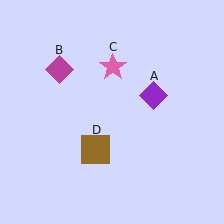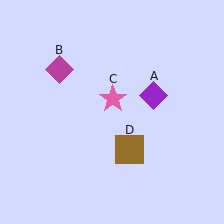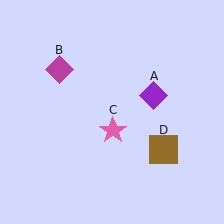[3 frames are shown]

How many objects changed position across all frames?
2 objects changed position: pink star (object C), brown square (object D).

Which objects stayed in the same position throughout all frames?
Purple diamond (object A) and magenta diamond (object B) remained stationary.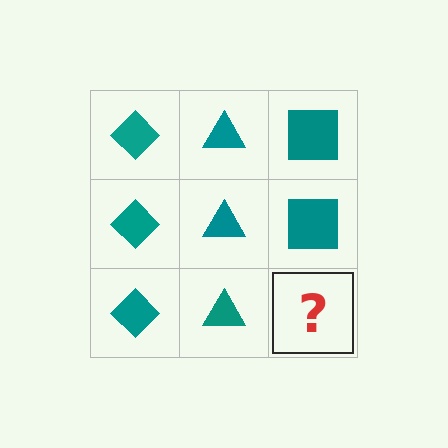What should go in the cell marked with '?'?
The missing cell should contain a teal square.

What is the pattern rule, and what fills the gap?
The rule is that each column has a consistent shape. The gap should be filled with a teal square.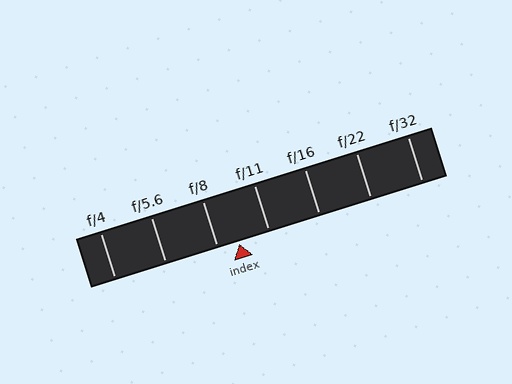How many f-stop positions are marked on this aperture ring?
There are 7 f-stop positions marked.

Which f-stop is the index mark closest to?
The index mark is closest to f/8.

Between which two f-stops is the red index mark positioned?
The index mark is between f/8 and f/11.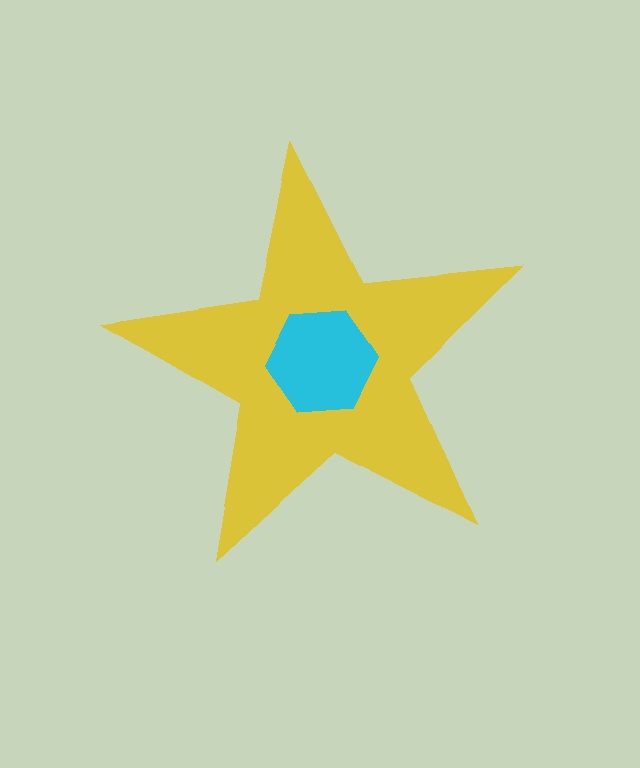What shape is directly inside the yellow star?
The cyan hexagon.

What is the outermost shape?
The yellow star.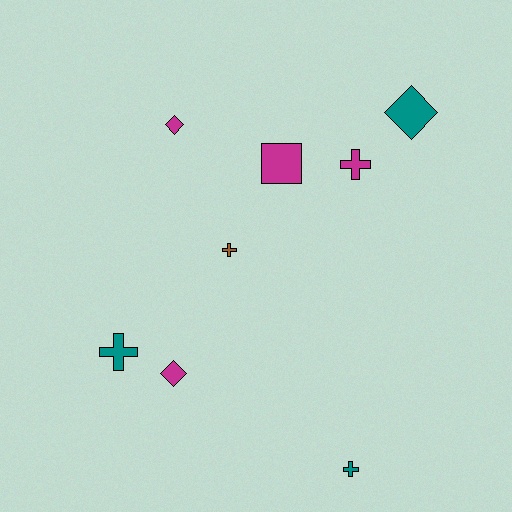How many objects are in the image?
There are 8 objects.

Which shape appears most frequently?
Cross, with 4 objects.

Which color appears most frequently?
Magenta, with 4 objects.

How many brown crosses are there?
There is 1 brown cross.